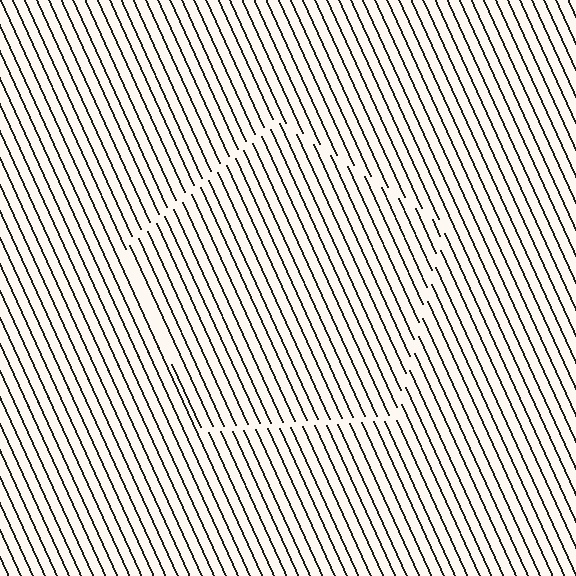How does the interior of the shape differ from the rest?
The interior of the shape contains the same grating, shifted by half a period — the contour is defined by the phase discontinuity where line-ends from the inner and outer gratings abut.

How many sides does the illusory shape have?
5 sides — the line-ends trace a pentagon.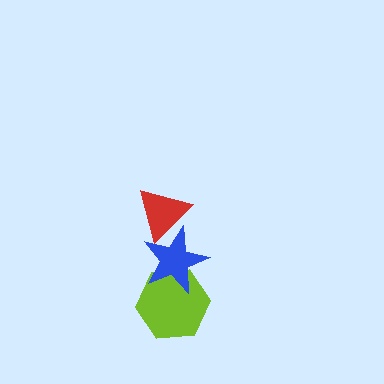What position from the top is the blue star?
The blue star is 2nd from the top.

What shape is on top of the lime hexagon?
The blue star is on top of the lime hexagon.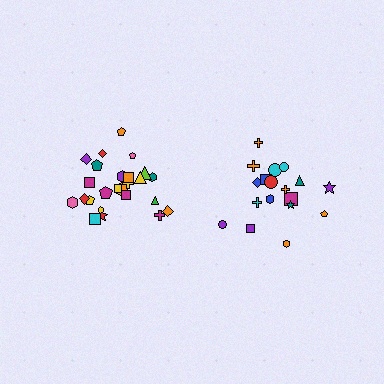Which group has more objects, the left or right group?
The left group.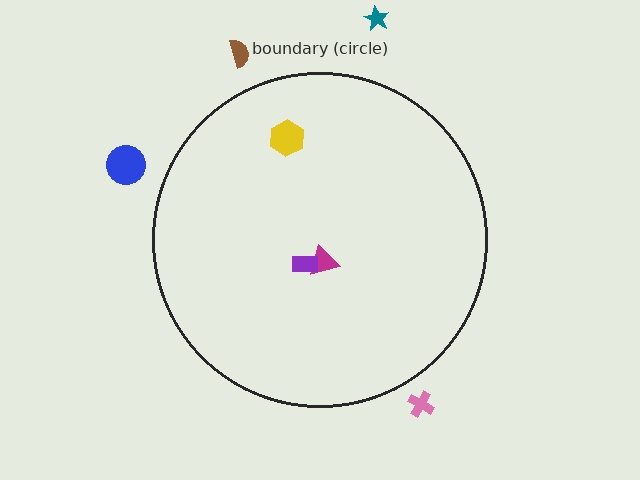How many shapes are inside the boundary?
3 inside, 4 outside.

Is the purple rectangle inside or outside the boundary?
Inside.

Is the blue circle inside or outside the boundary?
Outside.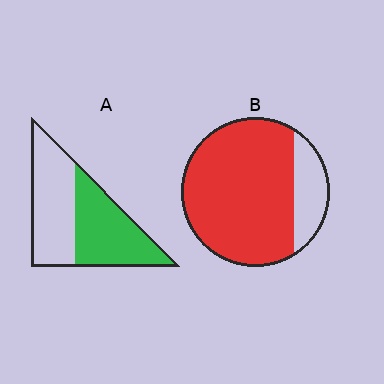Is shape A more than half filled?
Roughly half.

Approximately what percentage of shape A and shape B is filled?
A is approximately 50% and B is approximately 80%.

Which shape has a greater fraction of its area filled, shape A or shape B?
Shape B.